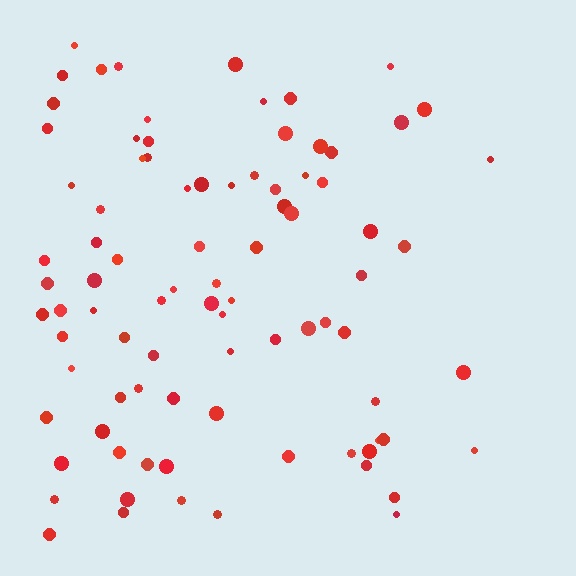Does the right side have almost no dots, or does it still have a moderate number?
Still a moderate number, just noticeably fewer than the left.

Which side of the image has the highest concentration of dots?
The left.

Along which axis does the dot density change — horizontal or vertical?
Horizontal.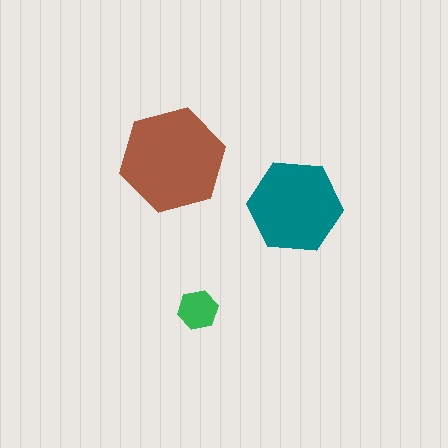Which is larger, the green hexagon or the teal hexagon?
The teal one.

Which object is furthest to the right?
The teal hexagon is rightmost.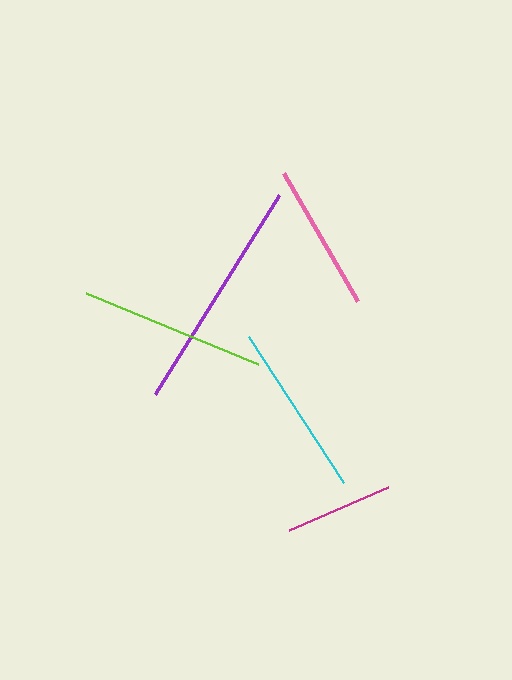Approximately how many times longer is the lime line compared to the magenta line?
The lime line is approximately 1.7 times the length of the magenta line.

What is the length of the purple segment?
The purple segment is approximately 234 pixels long.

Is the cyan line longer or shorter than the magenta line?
The cyan line is longer than the magenta line.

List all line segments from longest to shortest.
From longest to shortest: purple, lime, cyan, pink, magenta.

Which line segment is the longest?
The purple line is the longest at approximately 234 pixels.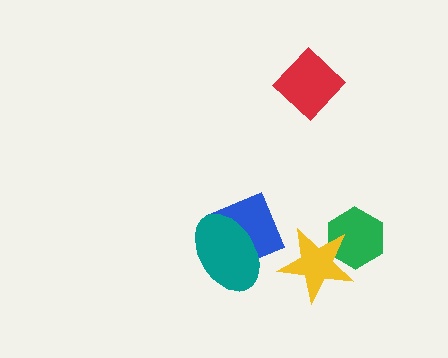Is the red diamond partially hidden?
No, no other shape covers it.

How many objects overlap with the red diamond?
0 objects overlap with the red diamond.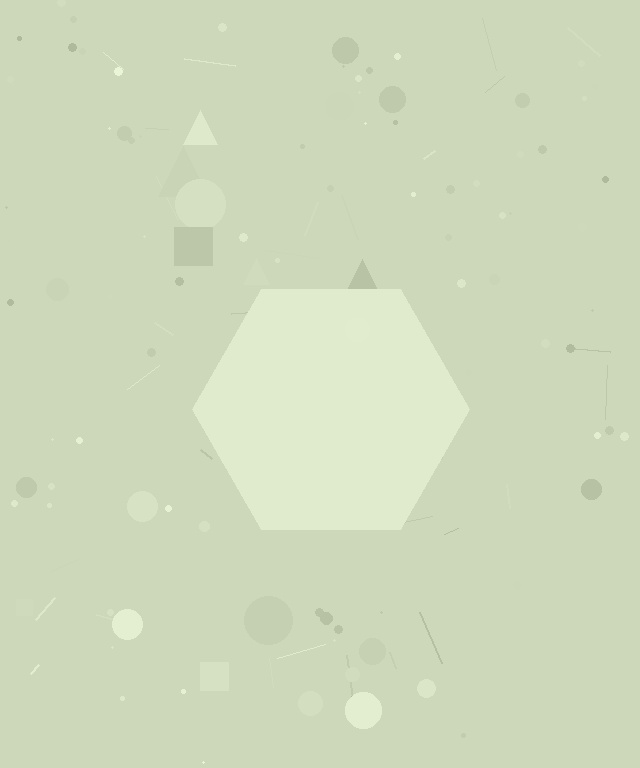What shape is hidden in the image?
A hexagon is hidden in the image.